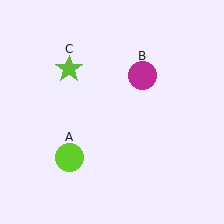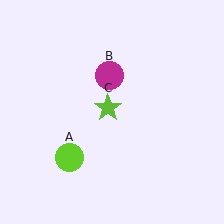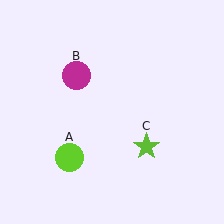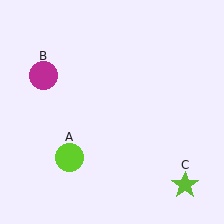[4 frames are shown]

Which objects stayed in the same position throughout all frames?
Lime circle (object A) remained stationary.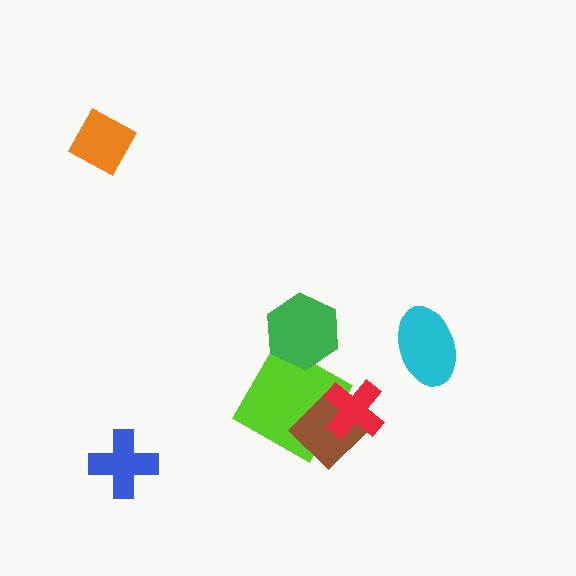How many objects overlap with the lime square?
3 objects overlap with the lime square.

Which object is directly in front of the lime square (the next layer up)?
The brown diamond is directly in front of the lime square.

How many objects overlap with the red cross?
2 objects overlap with the red cross.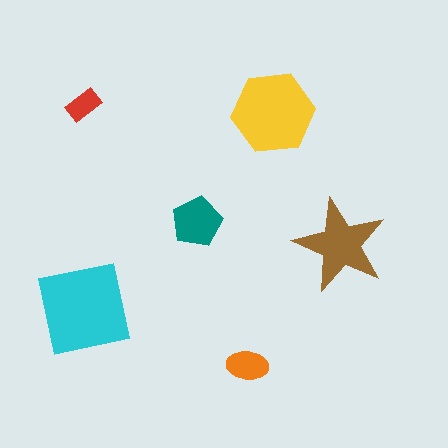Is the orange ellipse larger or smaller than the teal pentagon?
Smaller.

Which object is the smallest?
The red rectangle.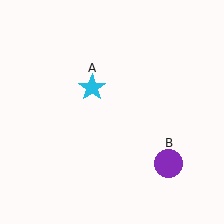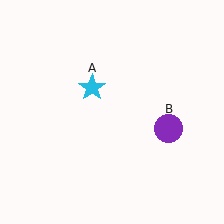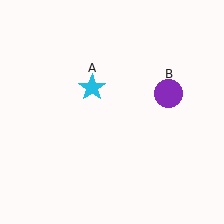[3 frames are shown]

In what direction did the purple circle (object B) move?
The purple circle (object B) moved up.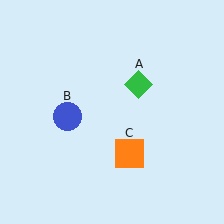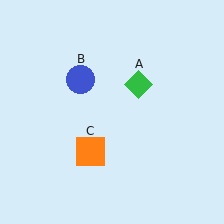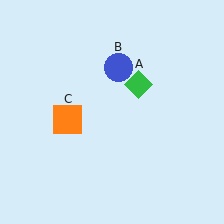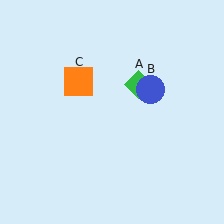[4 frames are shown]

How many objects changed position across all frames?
2 objects changed position: blue circle (object B), orange square (object C).